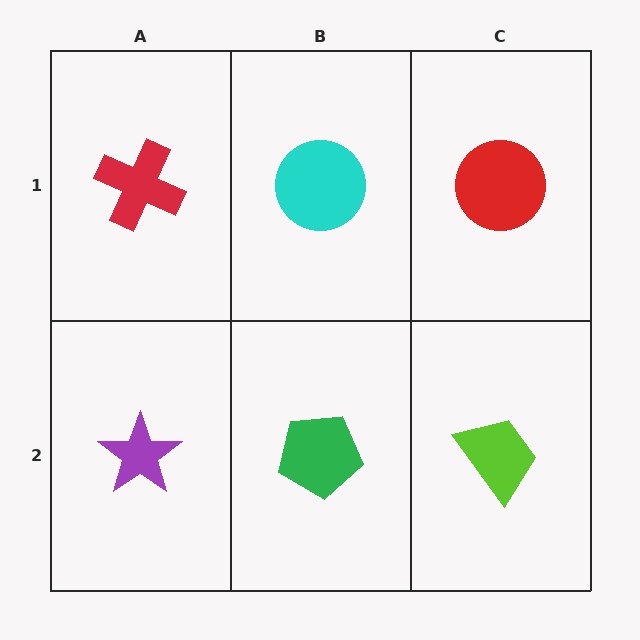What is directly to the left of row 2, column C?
A green pentagon.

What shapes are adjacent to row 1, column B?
A green pentagon (row 2, column B), a red cross (row 1, column A), a red circle (row 1, column C).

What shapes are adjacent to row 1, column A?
A purple star (row 2, column A), a cyan circle (row 1, column B).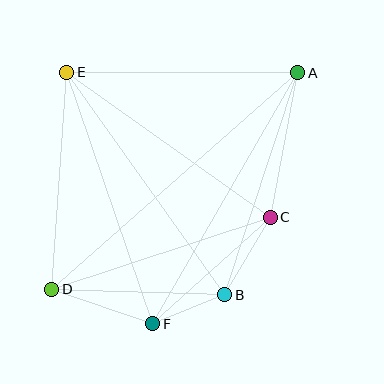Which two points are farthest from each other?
Points A and D are farthest from each other.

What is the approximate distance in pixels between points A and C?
The distance between A and C is approximately 147 pixels.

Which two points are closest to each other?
Points B and F are closest to each other.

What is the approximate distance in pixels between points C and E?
The distance between C and E is approximately 250 pixels.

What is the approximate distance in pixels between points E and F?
The distance between E and F is approximately 266 pixels.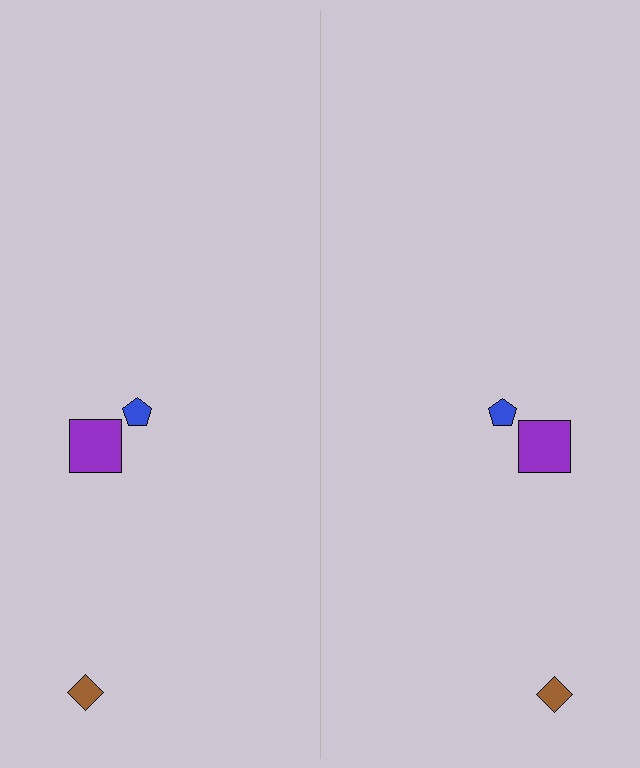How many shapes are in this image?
There are 6 shapes in this image.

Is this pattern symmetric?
Yes, this pattern has bilateral (reflection) symmetry.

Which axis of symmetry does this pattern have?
The pattern has a vertical axis of symmetry running through the center of the image.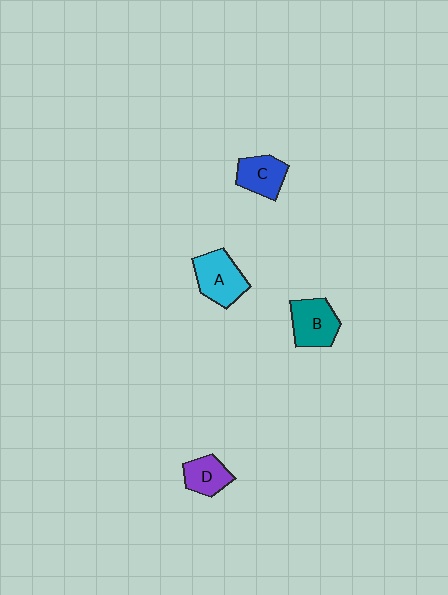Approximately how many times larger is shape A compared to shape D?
Approximately 1.4 times.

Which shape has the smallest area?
Shape D (purple).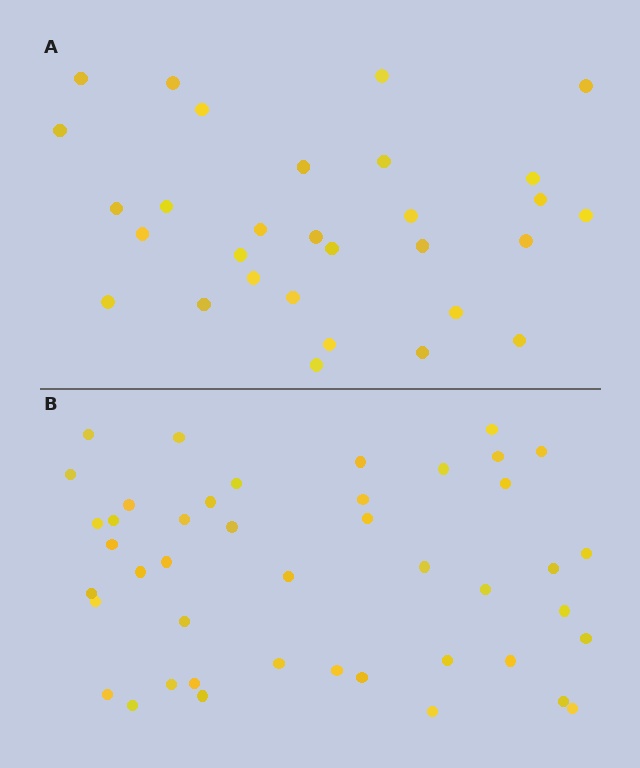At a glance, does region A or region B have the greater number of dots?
Region B (the bottom region) has more dots.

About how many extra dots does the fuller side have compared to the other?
Region B has approximately 15 more dots than region A.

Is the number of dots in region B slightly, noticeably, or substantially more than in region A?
Region B has substantially more. The ratio is roughly 1.5 to 1.